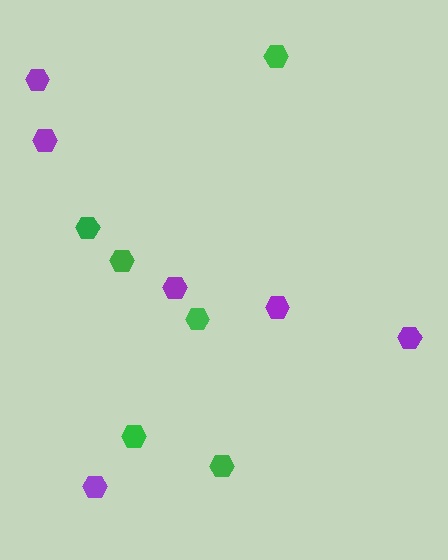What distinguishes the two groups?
There are 2 groups: one group of purple hexagons (6) and one group of green hexagons (6).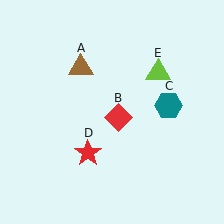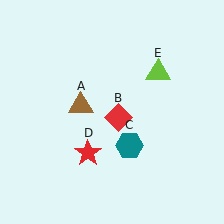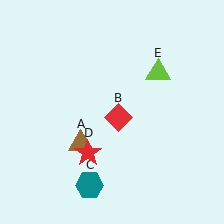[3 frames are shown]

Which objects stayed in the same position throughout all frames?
Red diamond (object B) and red star (object D) and lime triangle (object E) remained stationary.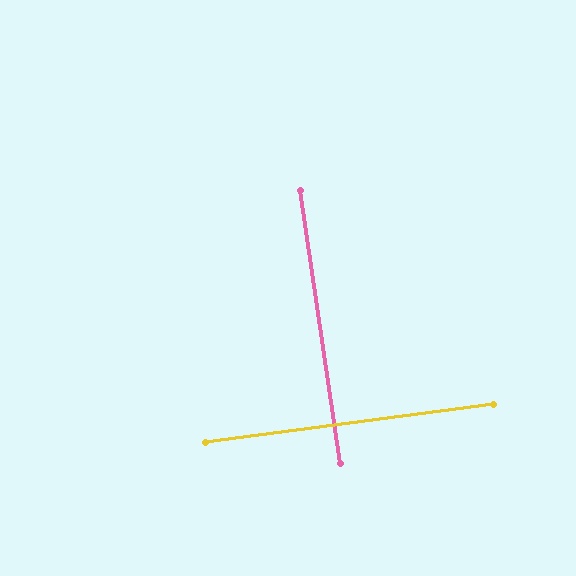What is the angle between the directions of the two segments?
Approximately 89 degrees.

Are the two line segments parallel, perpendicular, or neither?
Perpendicular — they meet at approximately 89°.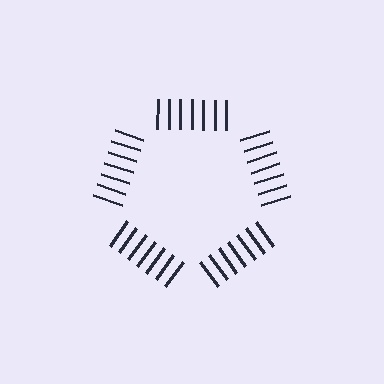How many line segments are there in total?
35 — 7 along each of the 5 edges.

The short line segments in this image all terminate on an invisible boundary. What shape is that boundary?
An illusory pentagon — the line segments terminate on its edges but no continuous stroke is drawn.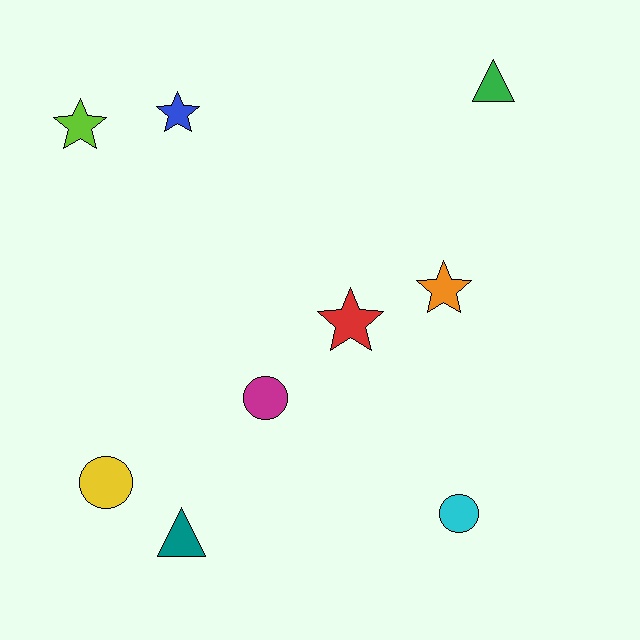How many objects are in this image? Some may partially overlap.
There are 9 objects.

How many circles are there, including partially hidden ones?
There are 3 circles.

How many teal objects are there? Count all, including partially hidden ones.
There is 1 teal object.